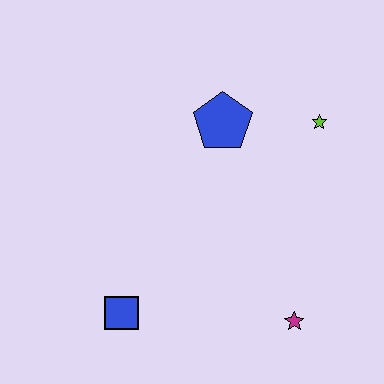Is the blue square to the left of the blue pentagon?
Yes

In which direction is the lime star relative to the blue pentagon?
The lime star is to the right of the blue pentagon.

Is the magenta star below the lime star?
Yes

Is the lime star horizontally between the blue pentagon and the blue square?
No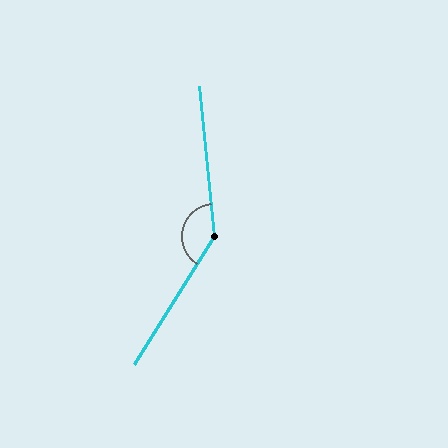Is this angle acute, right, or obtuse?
It is obtuse.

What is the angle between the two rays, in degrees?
Approximately 143 degrees.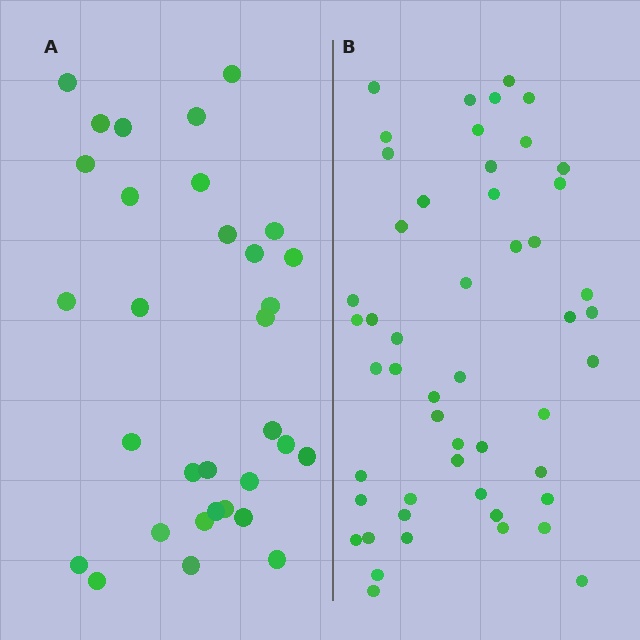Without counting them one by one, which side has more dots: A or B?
Region B (the right region) has more dots.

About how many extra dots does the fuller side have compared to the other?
Region B has approximately 20 more dots than region A.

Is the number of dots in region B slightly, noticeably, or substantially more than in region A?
Region B has substantially more. The ratio is roughly 1.6 to 1.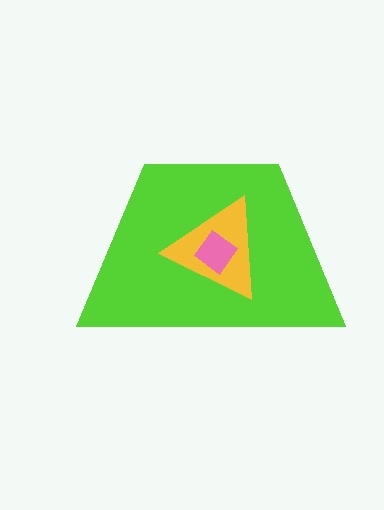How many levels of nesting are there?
3.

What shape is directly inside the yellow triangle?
The pink diamond.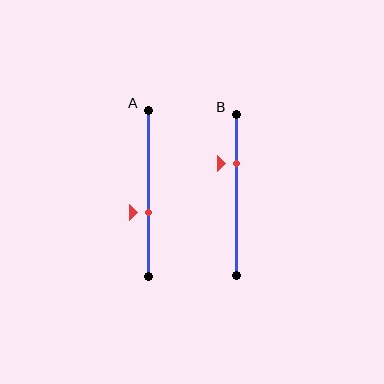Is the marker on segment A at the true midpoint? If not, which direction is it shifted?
No, the marker on segment A is shifted downward by about 12% of the segment length.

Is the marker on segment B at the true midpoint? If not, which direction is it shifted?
No, the marker on segment B is shifted upward by about 20% of the segment length.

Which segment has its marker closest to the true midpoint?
Segment A has its marker closest to the true midpoint.